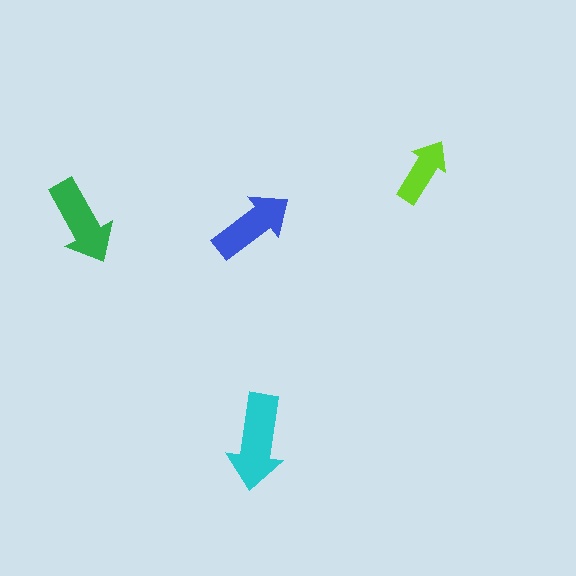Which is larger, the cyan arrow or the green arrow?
The cyan one.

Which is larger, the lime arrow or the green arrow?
The green one.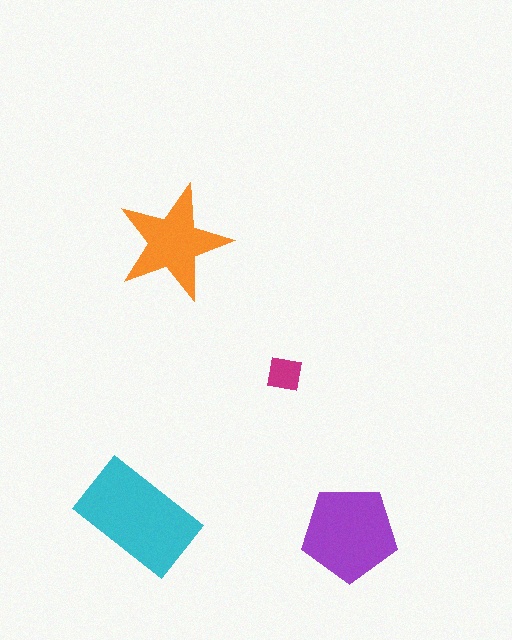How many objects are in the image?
There are 4 objects in the image.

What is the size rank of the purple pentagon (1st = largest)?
2nd.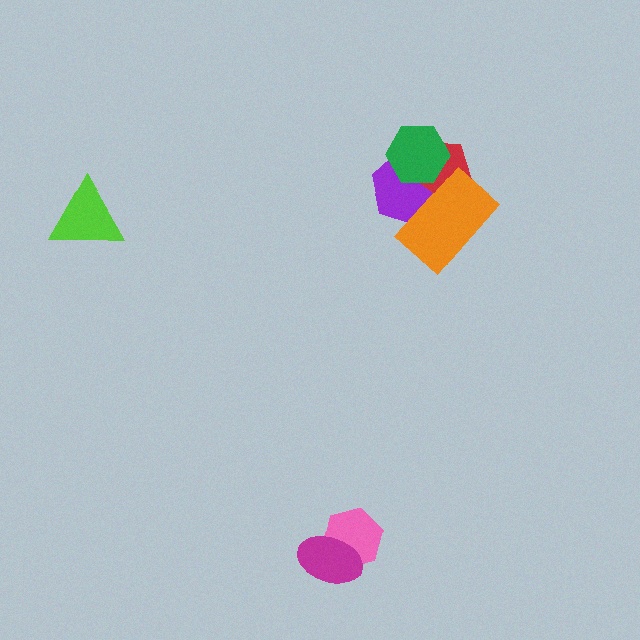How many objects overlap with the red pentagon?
3 objects overlap with the red pentagon.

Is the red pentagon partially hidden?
Yes, it is partially covered by another shape.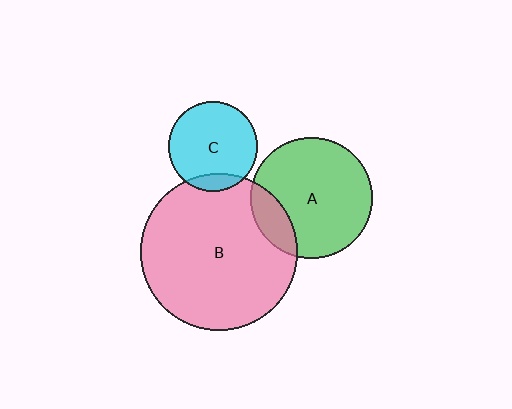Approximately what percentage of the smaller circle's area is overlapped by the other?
Approximately 10%.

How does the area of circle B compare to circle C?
Approximately 3.1 times.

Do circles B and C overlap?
Yes.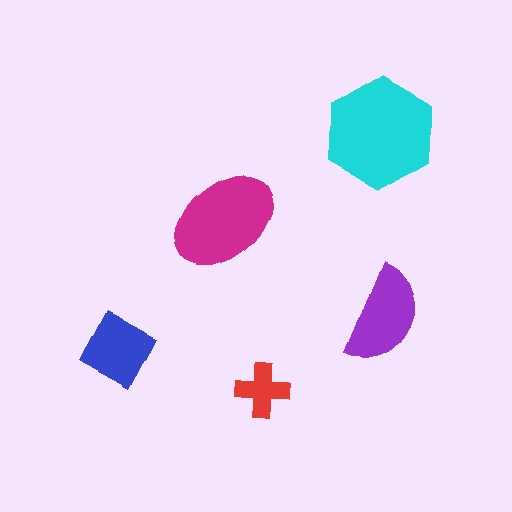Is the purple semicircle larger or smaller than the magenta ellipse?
Smaller.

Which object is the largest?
The cyan hexagon.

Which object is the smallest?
The red cross.